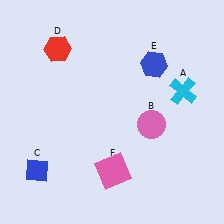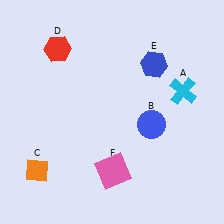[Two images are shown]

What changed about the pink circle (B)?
In Image 1, B is pink. In Image 2, it changed to blue.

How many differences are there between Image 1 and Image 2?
There are 2 differences between the two images.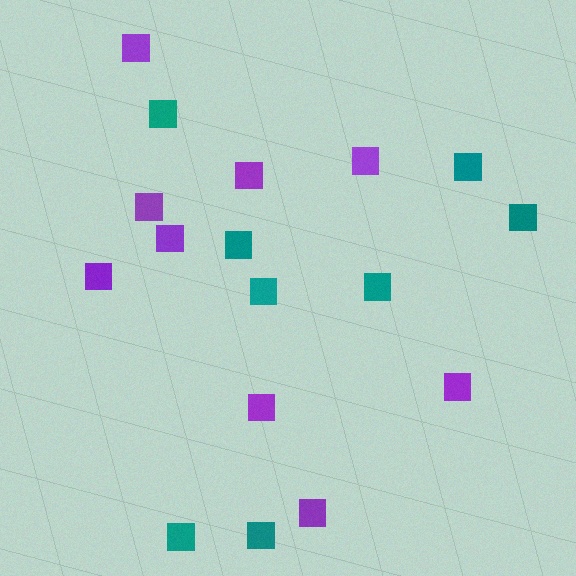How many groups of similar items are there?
There are 2 groups: one group of teal squares (8) and one group of purple squares (9).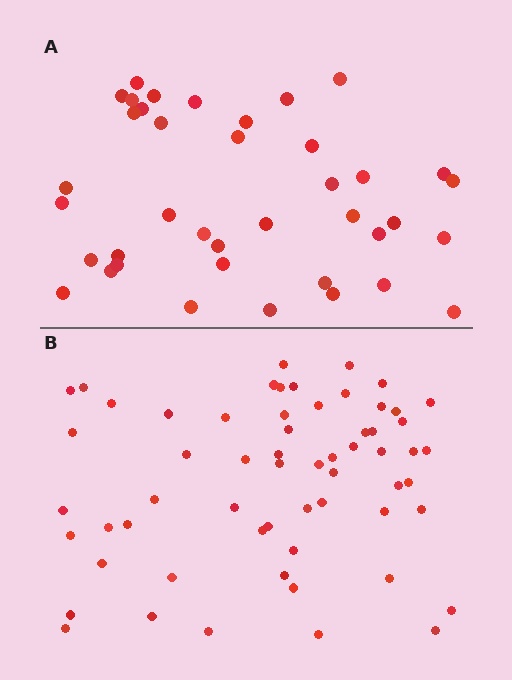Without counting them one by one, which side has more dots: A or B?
Region B (the bottom region) has more dots.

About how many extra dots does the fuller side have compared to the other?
Region B has approximately 20 more dots than region A.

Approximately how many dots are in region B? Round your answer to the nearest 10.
About 60 dots.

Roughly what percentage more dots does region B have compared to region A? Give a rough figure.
About 55% more.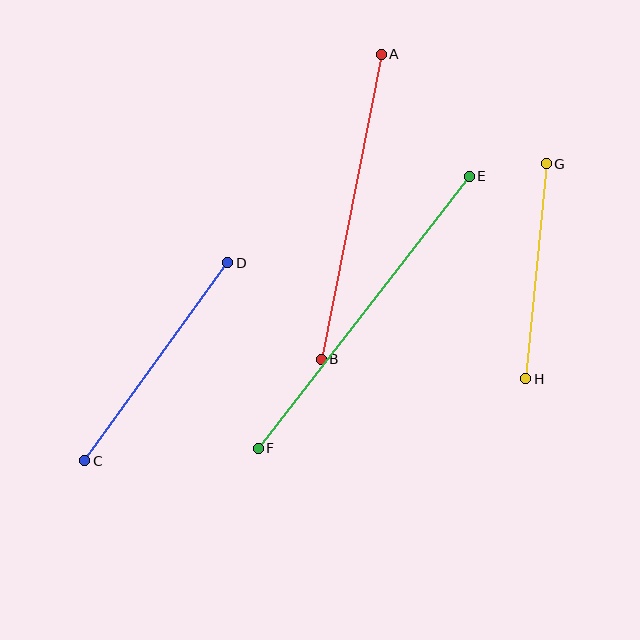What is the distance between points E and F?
The distance is approximately 344 pixels.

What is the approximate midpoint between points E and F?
The midpoint is at approximately (364, 312) pixels.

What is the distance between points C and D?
The distance is approximately 244 pixels.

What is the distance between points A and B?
The distance is approximately 311 pixels.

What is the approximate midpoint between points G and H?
The midpoint is at approximately (536, 271) pixels.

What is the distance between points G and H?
The distance is approximately 216 pixels.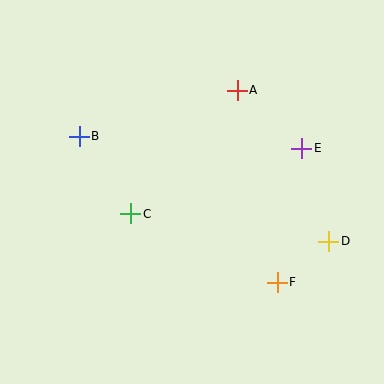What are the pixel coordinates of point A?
Point A is at (237, 90).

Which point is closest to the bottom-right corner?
Point F is closest to the bottom-right corner.